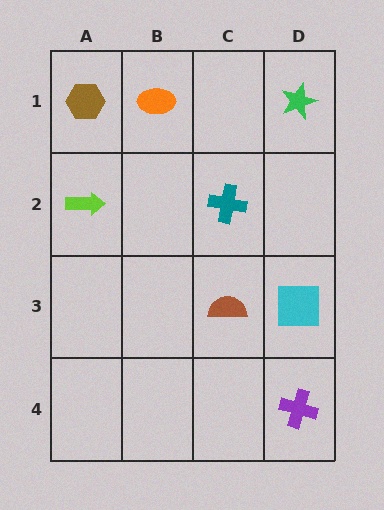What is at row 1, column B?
An orange ellipse.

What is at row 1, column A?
A brown hexagon.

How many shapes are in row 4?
1 shape.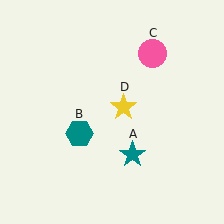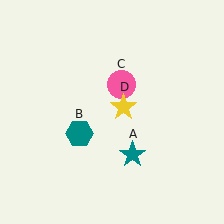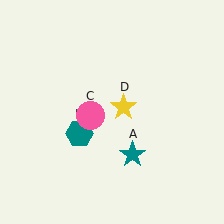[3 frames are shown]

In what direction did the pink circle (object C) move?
The pink circle (object C) moved down and to the left.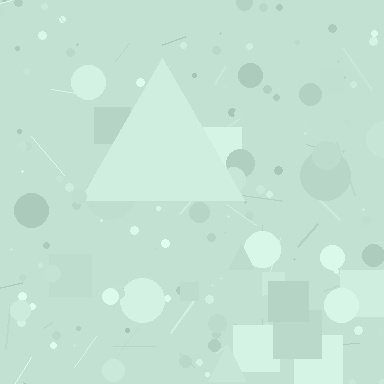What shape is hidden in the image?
A triangle is hidden in the image.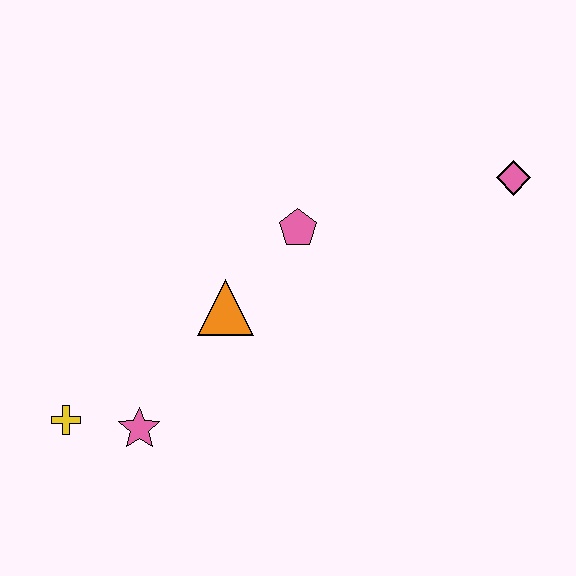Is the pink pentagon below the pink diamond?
Yes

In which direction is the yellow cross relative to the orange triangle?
The yellow cross is to the left of the orange triangle.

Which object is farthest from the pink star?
The pink diamond is farthest from the pink star.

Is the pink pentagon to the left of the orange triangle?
No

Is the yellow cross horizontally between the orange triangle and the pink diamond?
No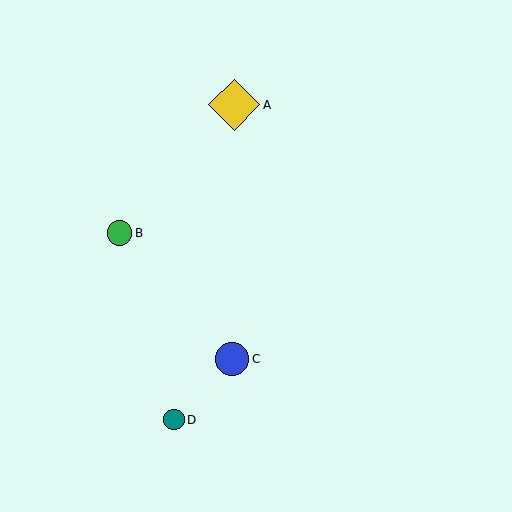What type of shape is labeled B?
Shape B is a green circle.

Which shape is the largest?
The yellow diamond (labeled A) is the largest.